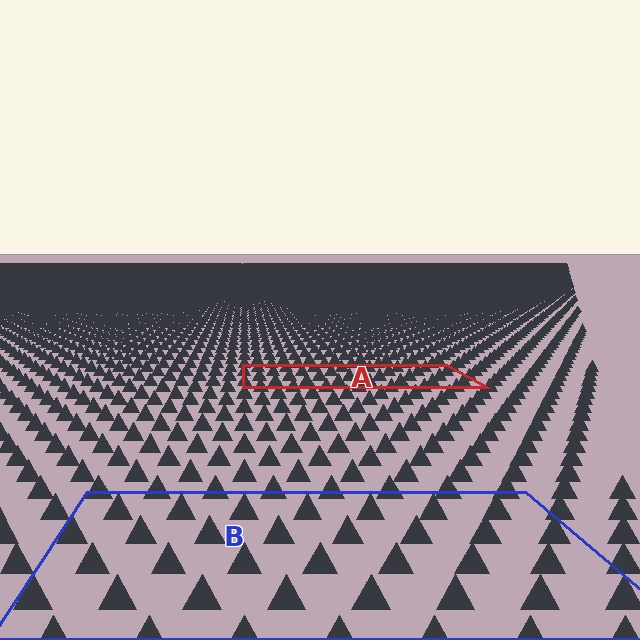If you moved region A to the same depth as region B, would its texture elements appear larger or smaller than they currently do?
They would appear larger. At a closer depth, the same texture elements are projected at a bigger on-screen size.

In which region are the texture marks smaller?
The texture marks are smaller in region A, because it is farther away.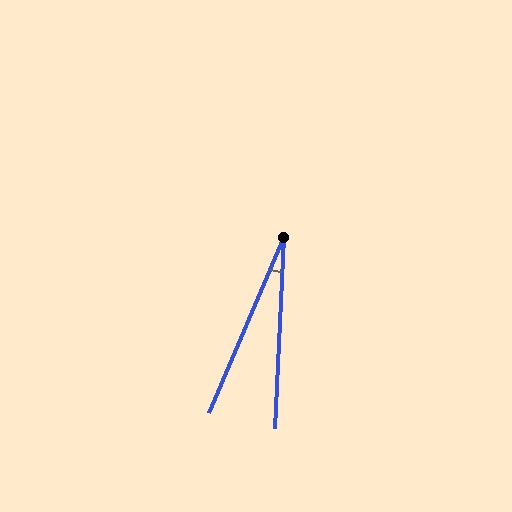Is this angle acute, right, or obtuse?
It is acute.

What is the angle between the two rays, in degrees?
Approximately 20 degrees.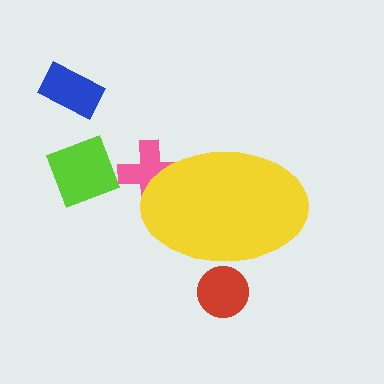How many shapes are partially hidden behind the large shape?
2 shapes are partially hidden.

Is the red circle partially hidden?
Yes, the red circle is partially hidden behind the yellow ellipse.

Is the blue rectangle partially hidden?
No, the blue rectangle is fully visible.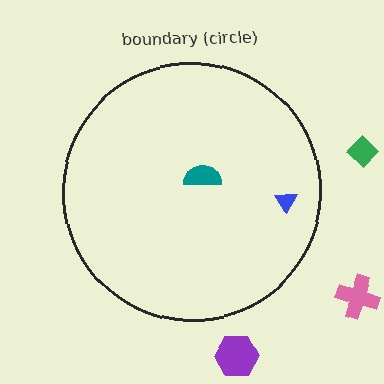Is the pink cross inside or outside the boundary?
Outside.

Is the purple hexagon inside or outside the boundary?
Outside.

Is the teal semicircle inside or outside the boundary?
Inside.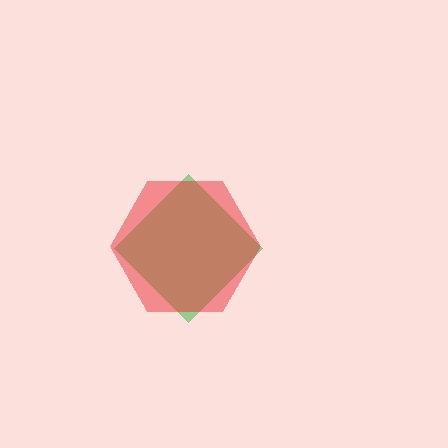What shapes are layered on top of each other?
The layered shapes are: a green diamond, a red hexagon.